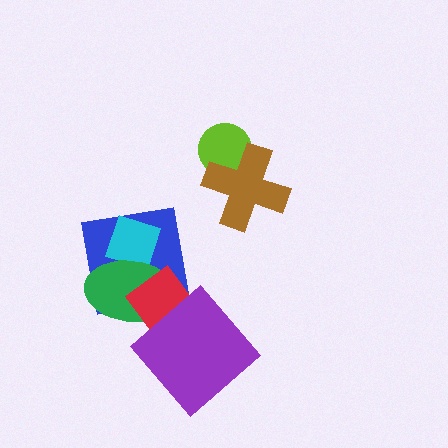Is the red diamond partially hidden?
Yes, it is partially covered by another shape.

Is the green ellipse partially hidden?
Yes, it is partially covered by another shape.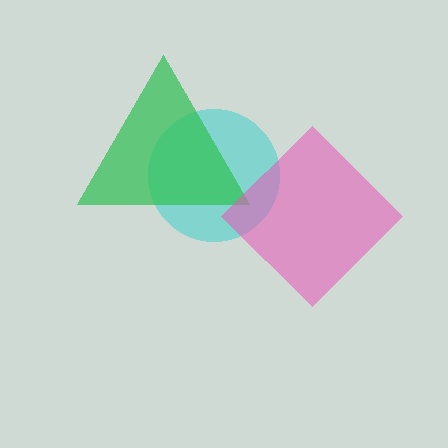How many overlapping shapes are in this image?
There are 3 overlapping shapes in the image.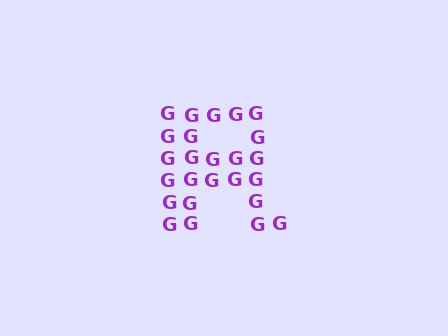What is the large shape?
The large shape is the letter R.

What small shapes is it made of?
It is made of small letter G's.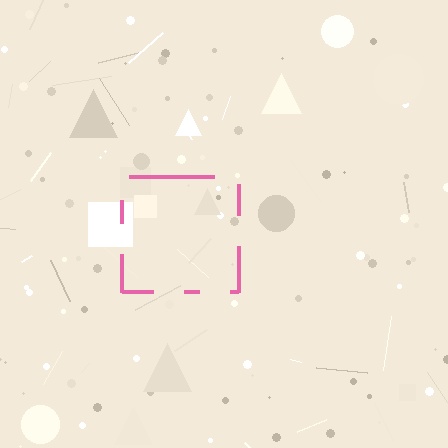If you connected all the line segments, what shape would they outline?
They would outline a square.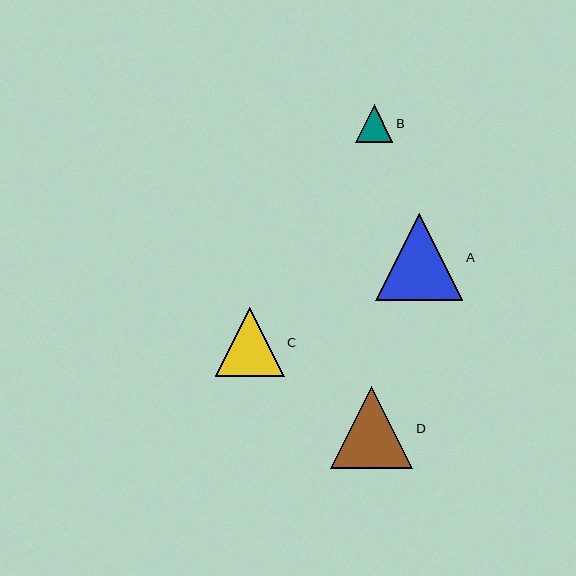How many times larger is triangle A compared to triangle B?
Triangle A is approximately 2.3 times the size of triangle B.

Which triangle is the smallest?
Triangle B is the smallest with a size of approximately 38 pixels.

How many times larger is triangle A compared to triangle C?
Triangle A is approximately 1.3 times the size of triangle C.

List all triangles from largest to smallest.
From largest to smallest: A, D, C, B.